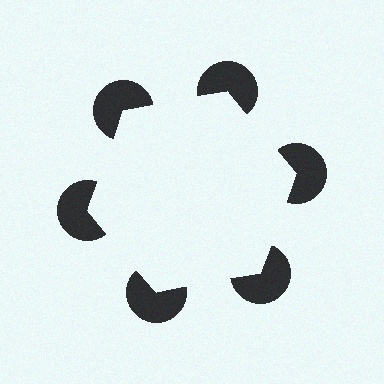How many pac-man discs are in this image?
There are 6 — one at each vertex of the illusory hexagon.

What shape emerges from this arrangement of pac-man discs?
An illusory hexagon — its edges are inferred from the aligned wedge cuts in the pac-man discs, not physically drawn.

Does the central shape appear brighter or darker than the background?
It typically appears slightly brighter than the background, even though no actual brightness change is drawn.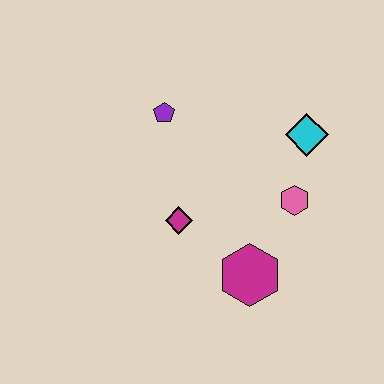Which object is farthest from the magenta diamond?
The cyan diamond is farthest from the magenta diamond.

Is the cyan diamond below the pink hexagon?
No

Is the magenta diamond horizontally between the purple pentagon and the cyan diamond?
Yes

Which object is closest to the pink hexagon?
The cyan diamond is closest to the pink hexagon.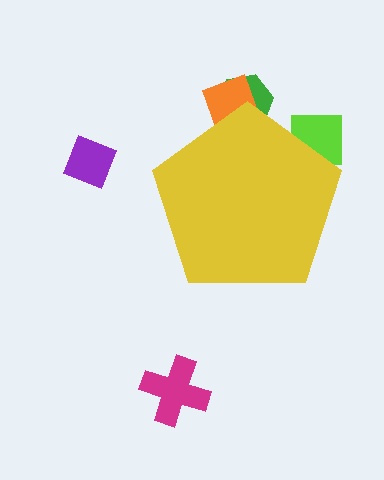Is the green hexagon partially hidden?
Yes, the green hexagon is partially hidden behind the yellow pentagon.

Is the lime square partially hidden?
Yes, the lime square is partially hidden behind the yellow pentagon.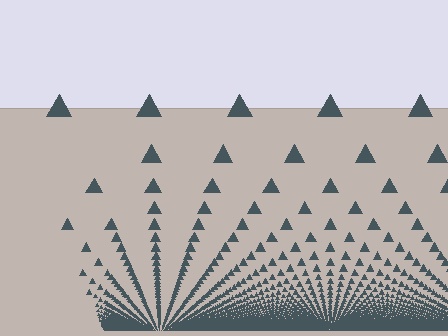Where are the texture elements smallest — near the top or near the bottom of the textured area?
Near the bottom.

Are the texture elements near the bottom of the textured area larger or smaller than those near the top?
Smaller. The gradient is inverted — elements near the bottom are smaller and denser.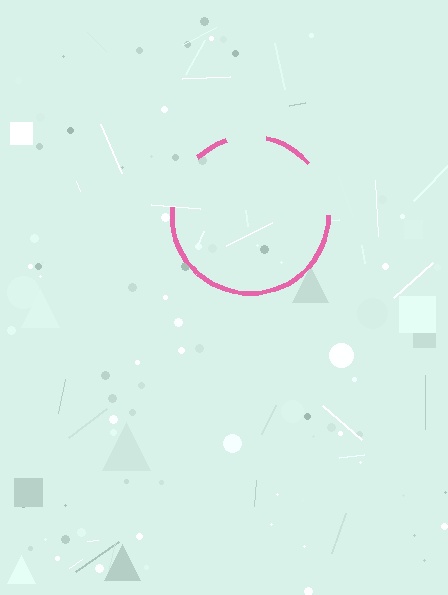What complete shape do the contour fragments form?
The contour fragments form a circle.